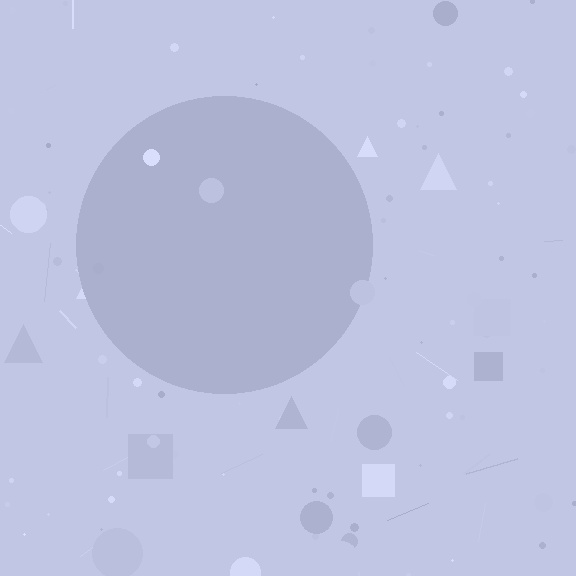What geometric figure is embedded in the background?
A circle is embedded in the background.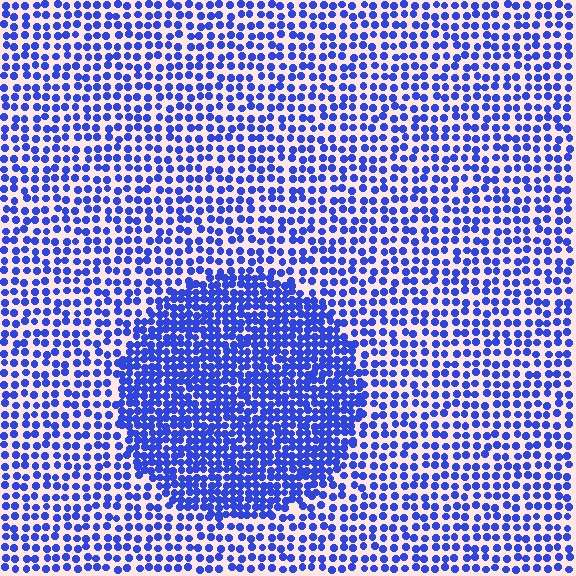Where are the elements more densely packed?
The elements are more densely packed inside the circle boundary.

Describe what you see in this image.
The image contains small blue elements arranged at two different densities. A circle-shaped region is visible where the elements are more densely packed than the surrounding area.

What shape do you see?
I see a circle.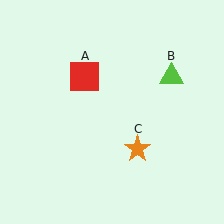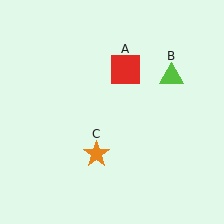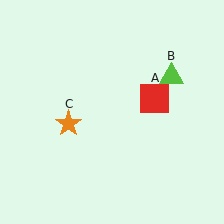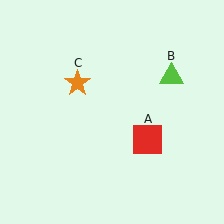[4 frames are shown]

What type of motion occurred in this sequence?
The red square (object A), orange star (object C) rotated clockwise around the center of the scene.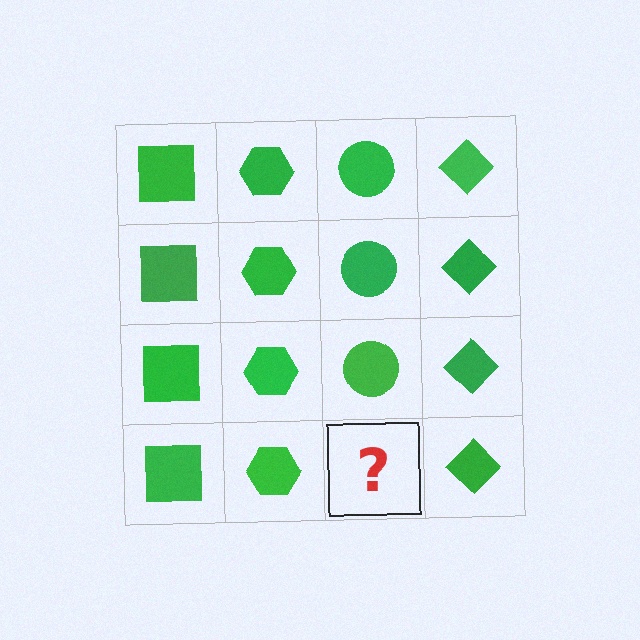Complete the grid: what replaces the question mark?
The question mark should be replaced with a green circle.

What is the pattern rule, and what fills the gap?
The rule is that each column has a consistent shape. The gap should be filled with a green circle.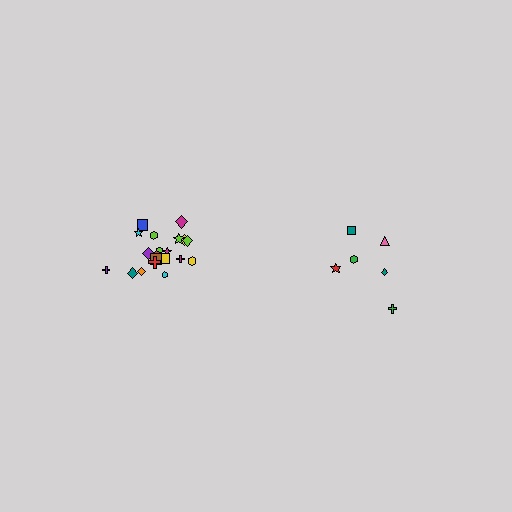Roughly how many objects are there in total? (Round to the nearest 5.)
Roughly 30 objects in total.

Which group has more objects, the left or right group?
The left group.